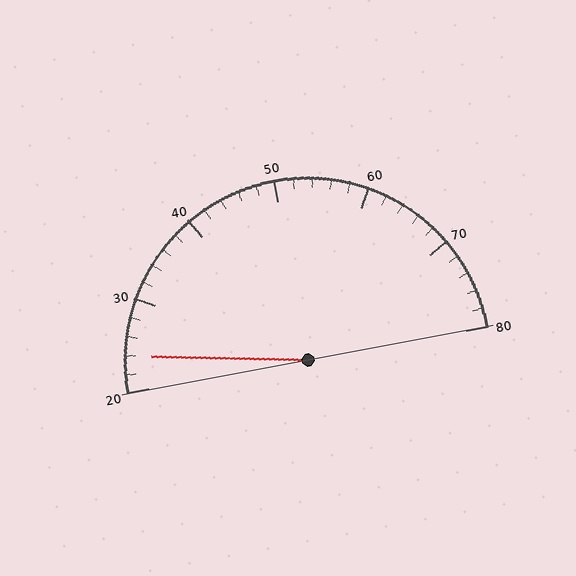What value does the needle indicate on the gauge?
The needle indicates approximately 24.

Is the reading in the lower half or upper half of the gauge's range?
The reading is in the lower half of the range (20 to 80).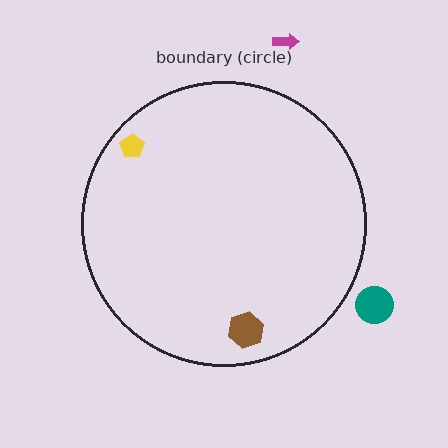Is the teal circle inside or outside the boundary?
Outside.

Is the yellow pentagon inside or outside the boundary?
Inside.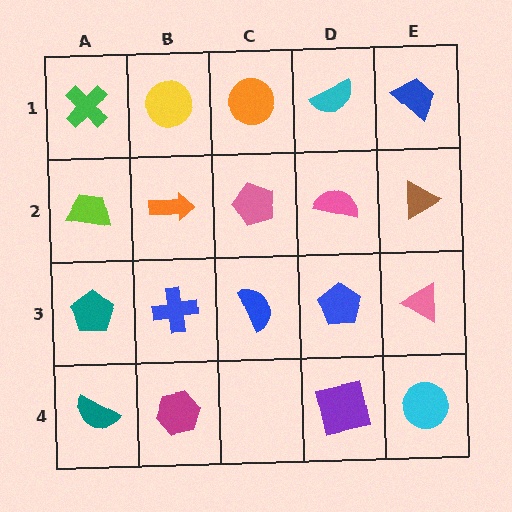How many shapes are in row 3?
5 shapes.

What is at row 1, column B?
A yellow circle.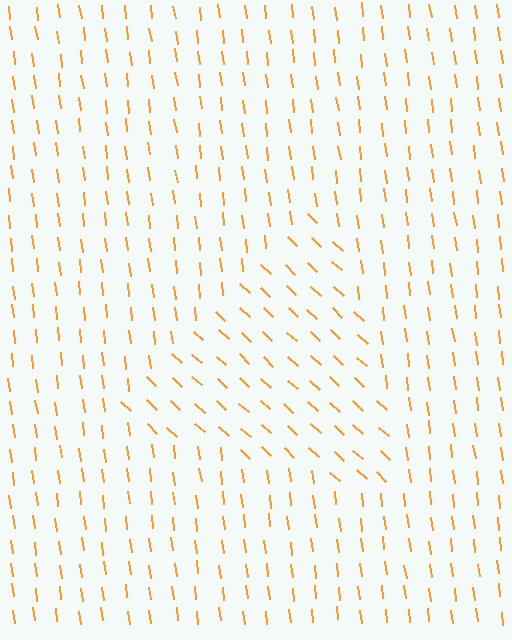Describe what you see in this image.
The image is filled with small orange line segments. A triangle region in the image has lines oriented differently from the surrounding lines, creating a visible texture boundary.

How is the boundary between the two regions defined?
The boundary is defined purely by a change in line orientation (approximately 40 degrees difference). All lines are the same color and thickness.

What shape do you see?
I see a triangle.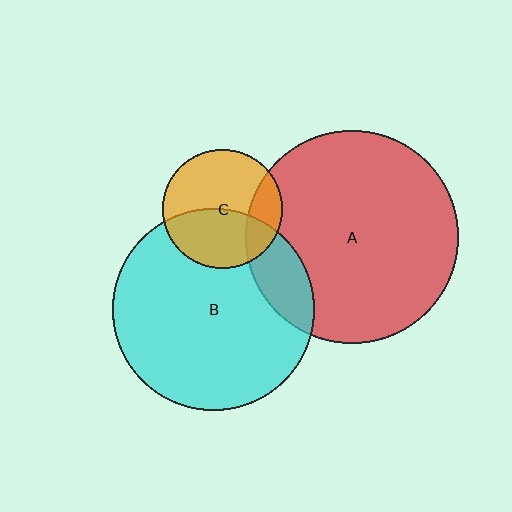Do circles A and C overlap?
Yes.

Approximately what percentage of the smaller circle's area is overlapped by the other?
Approximately 20%.